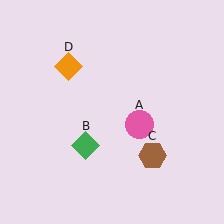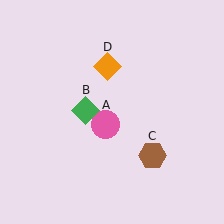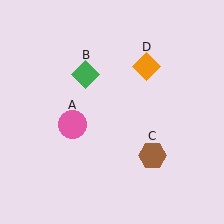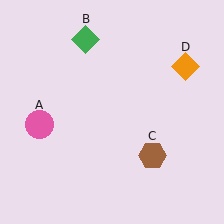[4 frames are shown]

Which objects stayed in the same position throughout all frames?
Brown hexagon (object C) remained stationary.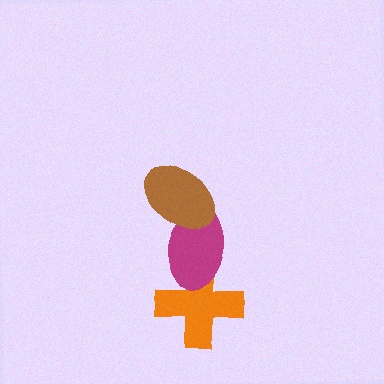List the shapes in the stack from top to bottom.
From top to bottom: the brown ellipse, the magenta ellipse, the orange cross.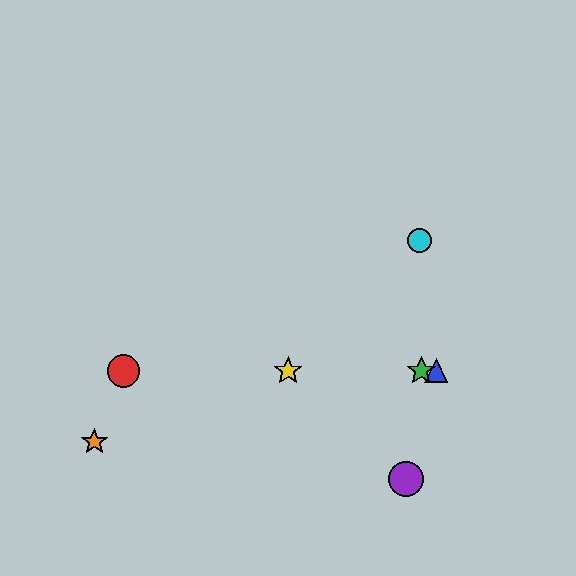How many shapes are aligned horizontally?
4 shapes (the red circle, the blue triangle, the green star, the yellow star) are aligned horizontally.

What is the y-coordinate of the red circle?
The red circle is at y≈371.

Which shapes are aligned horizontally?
The red circle, the blue triangle, the green star, the yellow star are aligned horizontally.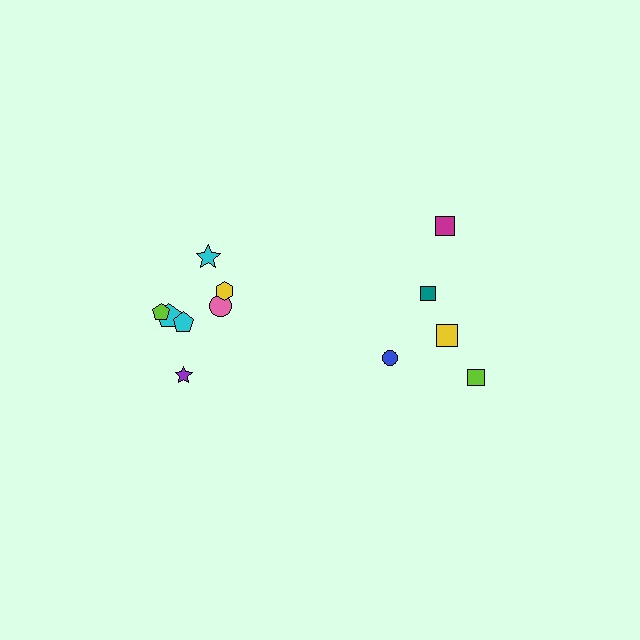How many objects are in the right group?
There are 5 objects.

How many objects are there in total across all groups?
There are 12 objects.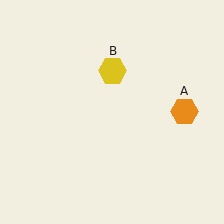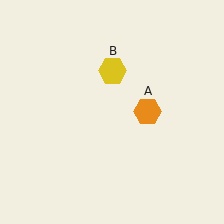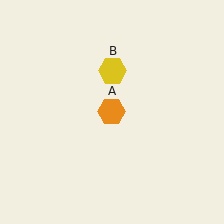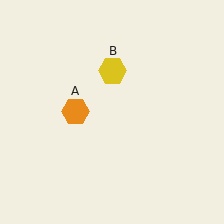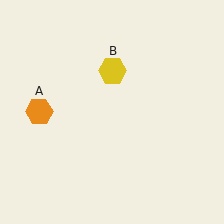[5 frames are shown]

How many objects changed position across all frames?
1 object changed position: orange hexagon (object A).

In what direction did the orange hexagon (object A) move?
The orange hexagon (object A) moved left.